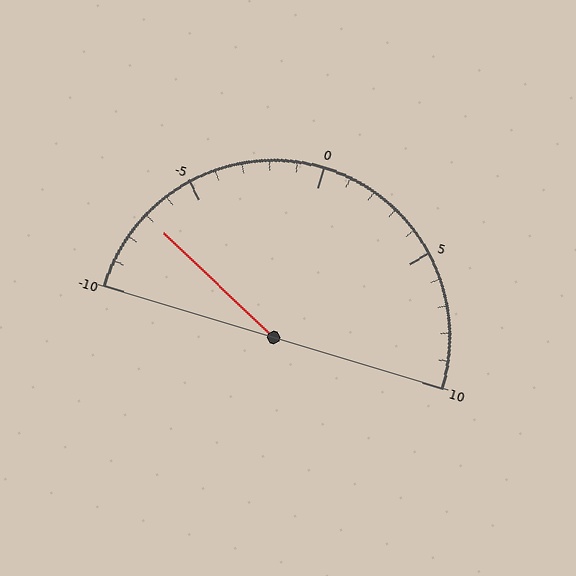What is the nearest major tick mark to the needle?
The nearest major tick mark is -5.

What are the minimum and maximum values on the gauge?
The gauge ranges from -10 to 10.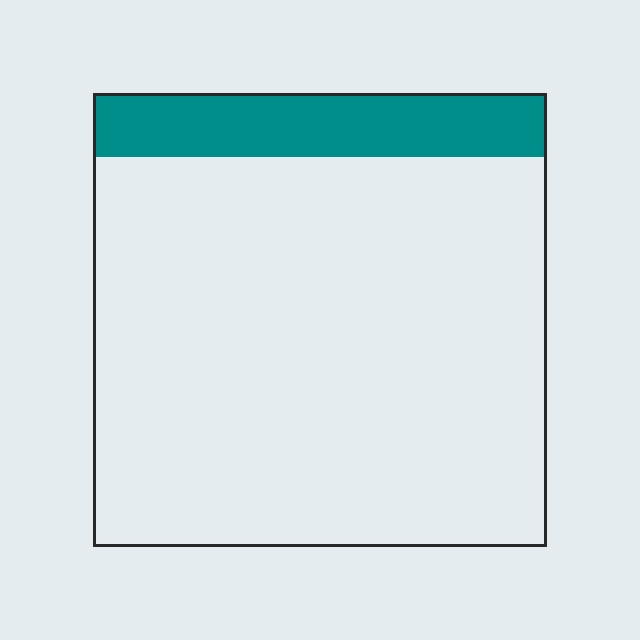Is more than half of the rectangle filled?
No.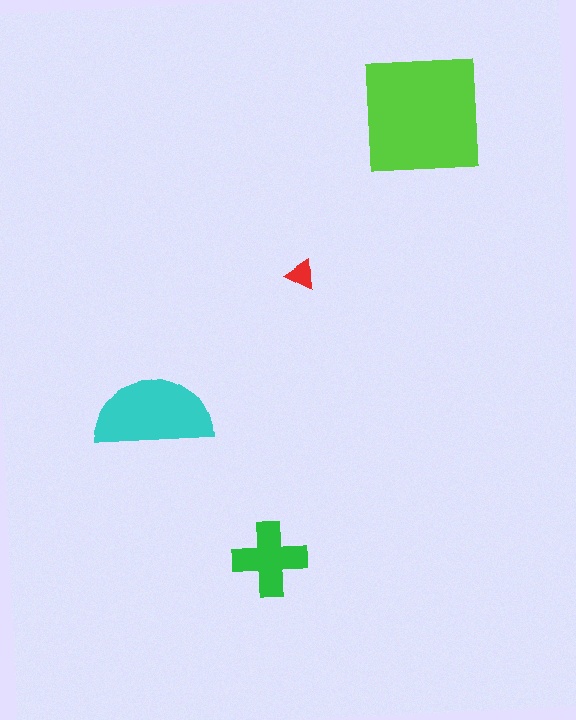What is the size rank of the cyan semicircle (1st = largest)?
2nd.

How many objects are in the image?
There are 4 objects in the image.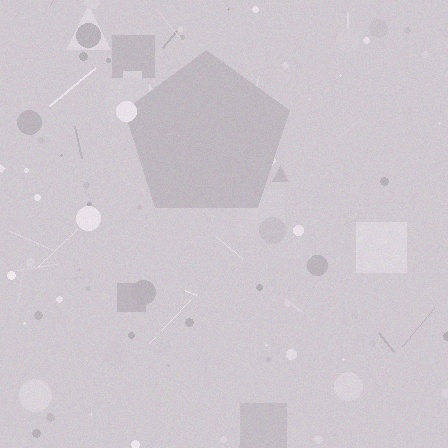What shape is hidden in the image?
A pentagon is hidden in the image.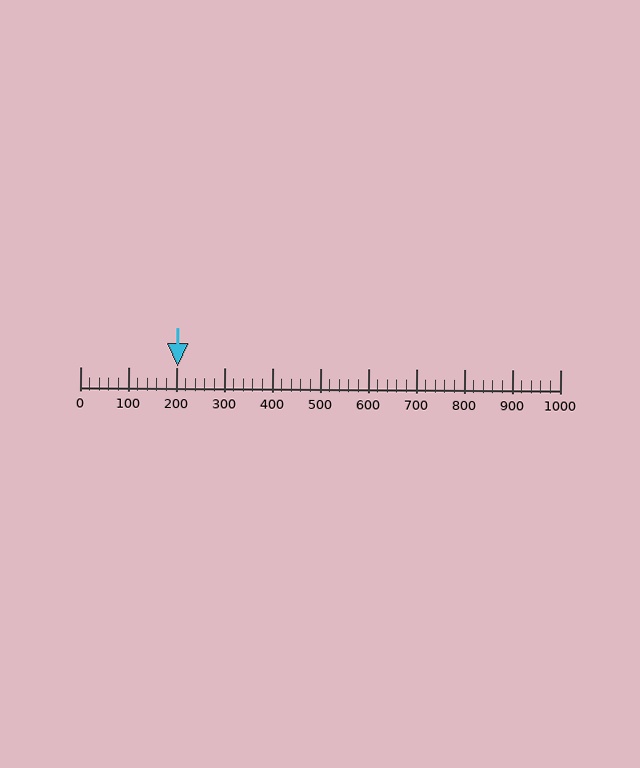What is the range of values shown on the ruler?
The ruler shows values from 0 to 1000.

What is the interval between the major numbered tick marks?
The major tick marks are spaced 100 units apart.